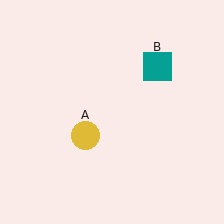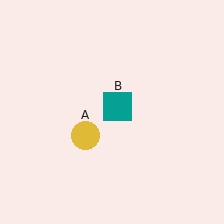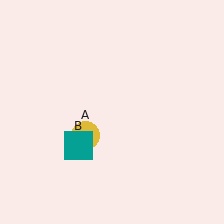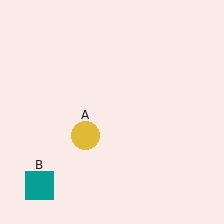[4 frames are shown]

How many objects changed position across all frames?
1 object changed position: teal square (object B).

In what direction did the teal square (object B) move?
The teal square (object B) moved down and to the left.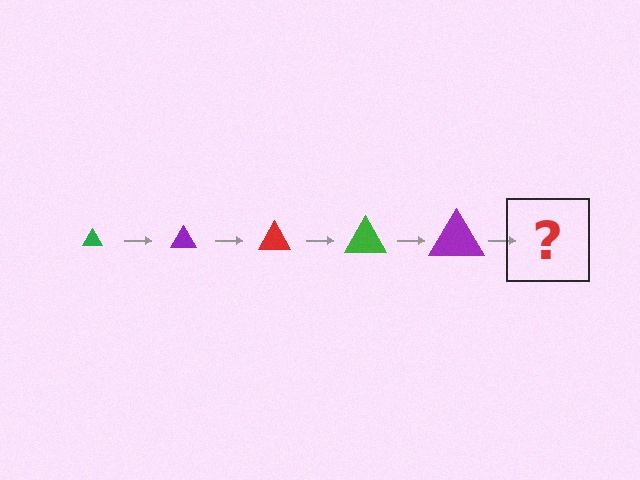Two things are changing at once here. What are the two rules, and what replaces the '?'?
The two rules are that the triangle grows larger each step and the color cycles through green, purple, and red. The '?' should be a red triangle, larger than the previous one.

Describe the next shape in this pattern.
It should be a red triangle, larger than the previous one.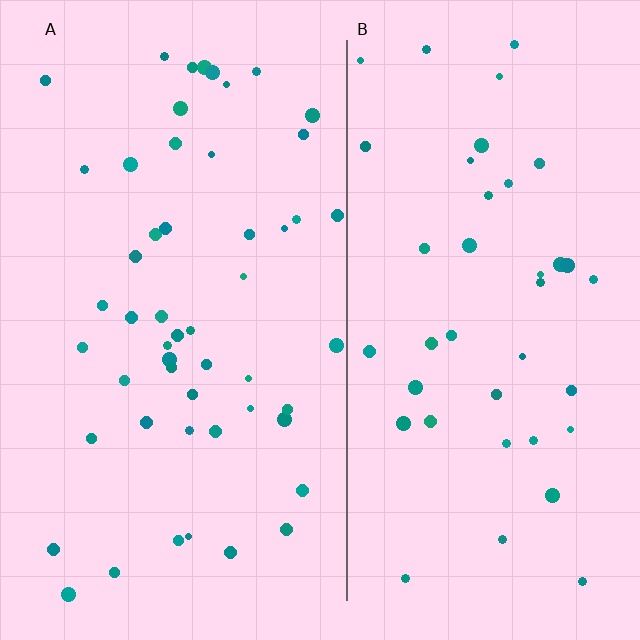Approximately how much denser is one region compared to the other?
Approximately 1.3× — region A over region B.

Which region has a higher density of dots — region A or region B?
A (the left).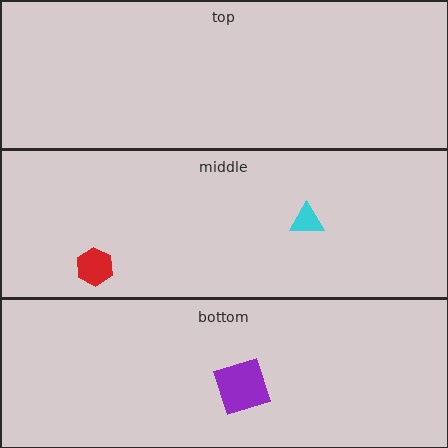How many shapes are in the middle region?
2.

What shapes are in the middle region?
The cyan triangle, the red hexagon.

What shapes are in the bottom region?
The purple square.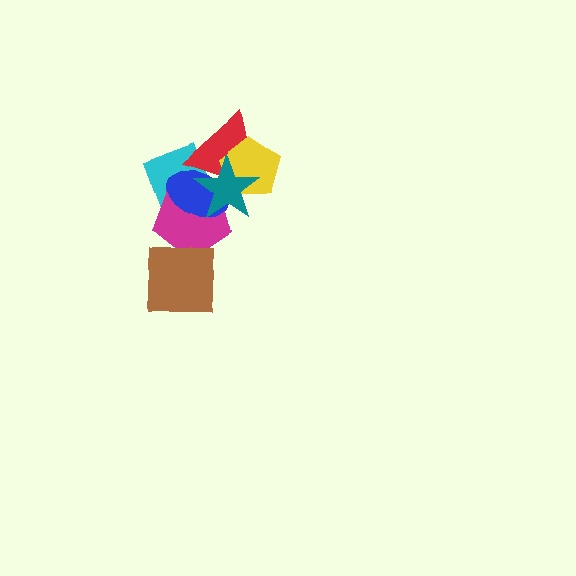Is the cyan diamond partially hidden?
Yes, it is partially covered by another shape.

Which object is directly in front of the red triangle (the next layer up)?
The yellow pentagon is directly in front of the red triangle.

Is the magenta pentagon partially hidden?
Yes, it is partially covered by another shape.